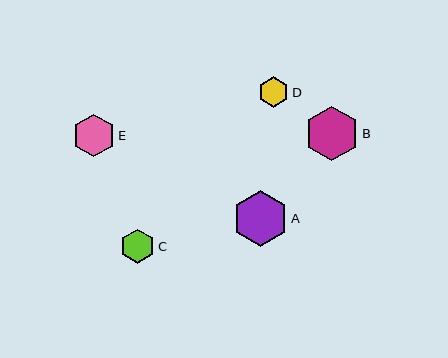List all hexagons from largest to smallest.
From largest to smallest: A, B, E, C, D.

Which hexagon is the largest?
Hexagon A is the largest with a size of approximately 55 pixels.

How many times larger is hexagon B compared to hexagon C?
Hexagon B is approximately 1.6 times the size of hexagon C.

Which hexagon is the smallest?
Hexagon D is the smallest with a size of approximately 30 pixels.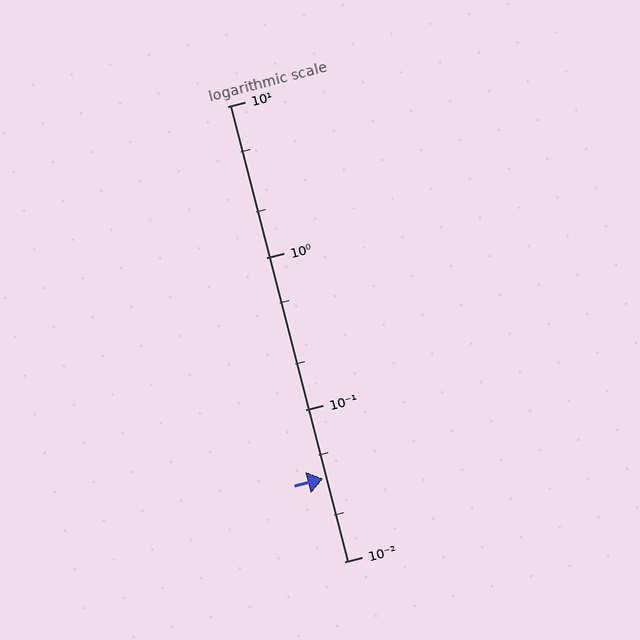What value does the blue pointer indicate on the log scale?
The pointer indicates approximately 0.035.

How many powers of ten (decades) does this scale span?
The scale spans 3 decades, from 0.01 to 10.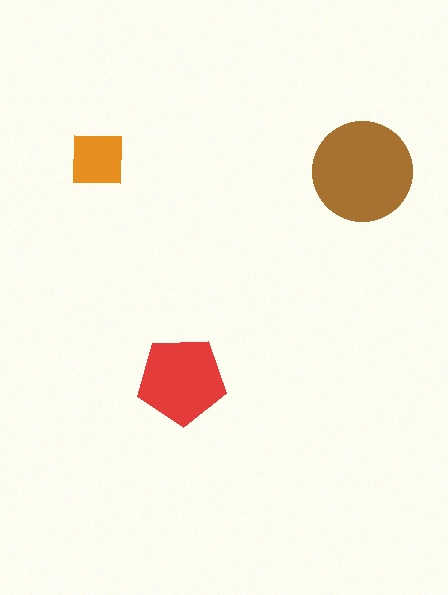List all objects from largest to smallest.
The brown circle, the red pentagon, the orange square.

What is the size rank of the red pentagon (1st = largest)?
2nd.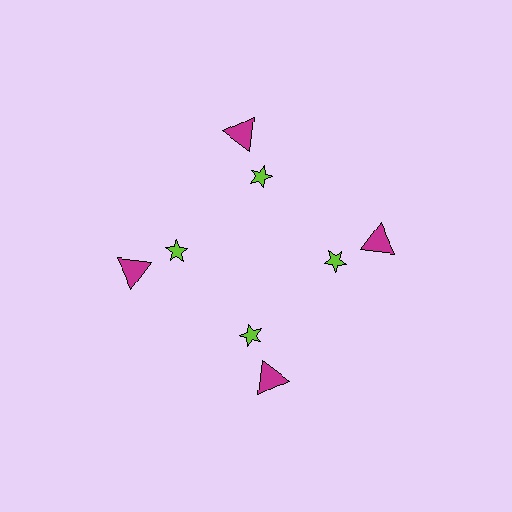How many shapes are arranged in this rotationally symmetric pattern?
There are 8 shapes, arranged in 4 groups of 2.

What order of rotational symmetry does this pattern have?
This pattern has 4-fold rotational symmetry.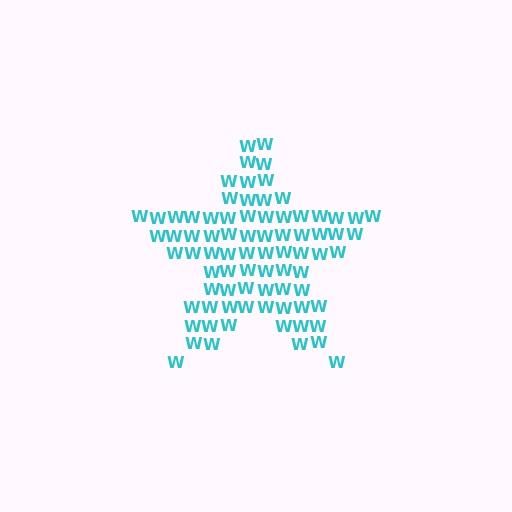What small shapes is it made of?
It is made of small letter W's.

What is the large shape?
The large shape is a star.